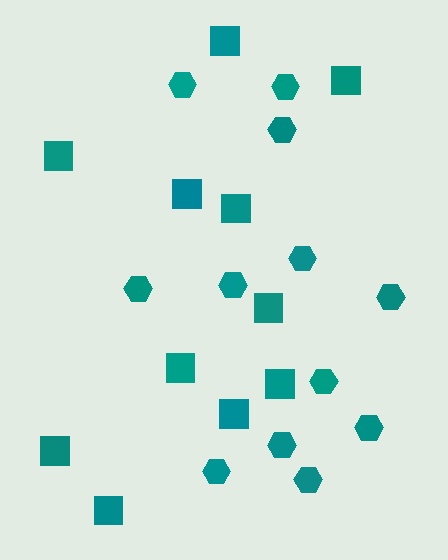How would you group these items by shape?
There are 2 groups: one group of hexagons (12) and one group of squares (11).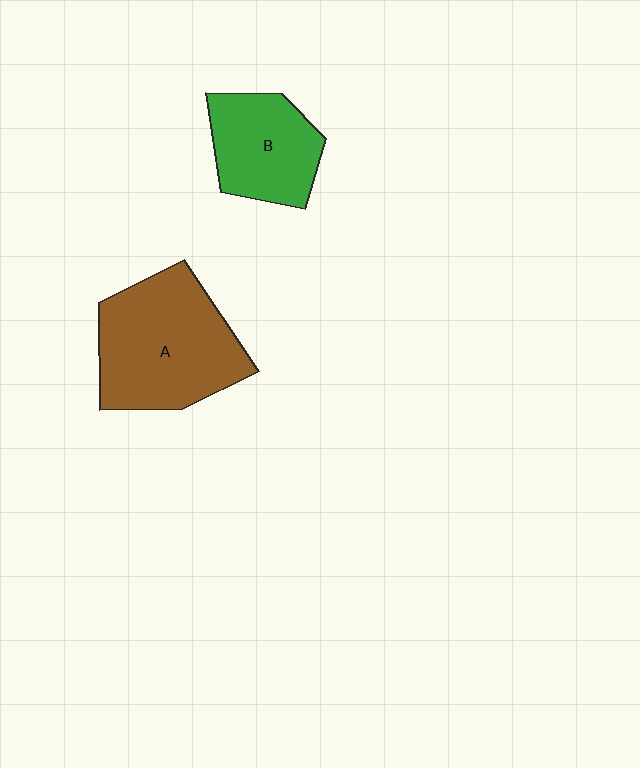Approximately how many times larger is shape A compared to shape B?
Approximately 1.6 times.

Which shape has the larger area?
Shape A (brown).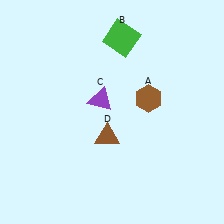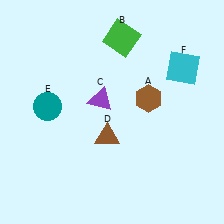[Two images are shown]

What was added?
A teal circle (E), a cyan square (F) were added in Image 2.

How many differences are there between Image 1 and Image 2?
There are 2 differences between the two images.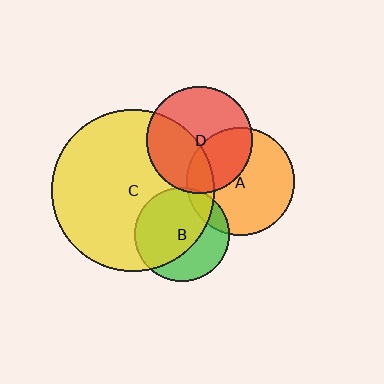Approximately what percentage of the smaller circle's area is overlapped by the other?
Approximately 35%.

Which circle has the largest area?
Circle C (yellow).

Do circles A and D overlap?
Yes.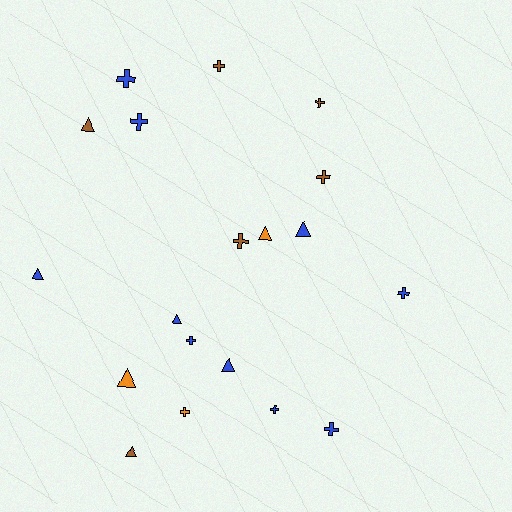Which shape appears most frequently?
Cross, with 11 objects.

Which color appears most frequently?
Blue, with 10 objects.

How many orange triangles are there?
There are 2 orange triangles.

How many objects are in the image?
There are 19 objects.